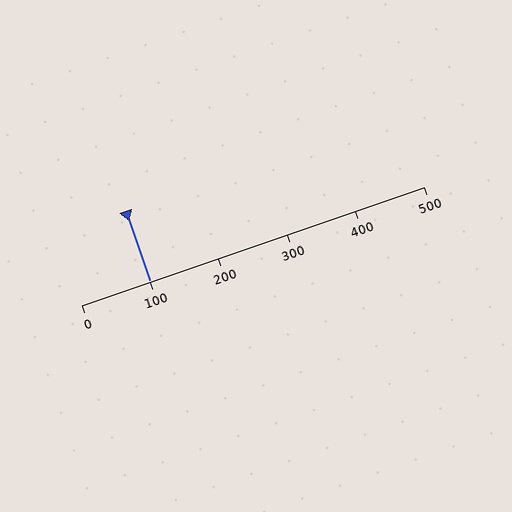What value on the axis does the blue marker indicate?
The marker indicates approximately 100.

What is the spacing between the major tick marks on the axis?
The major ticks are spaced 100 apart.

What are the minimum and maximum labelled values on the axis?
The axis runs from 0 to 500.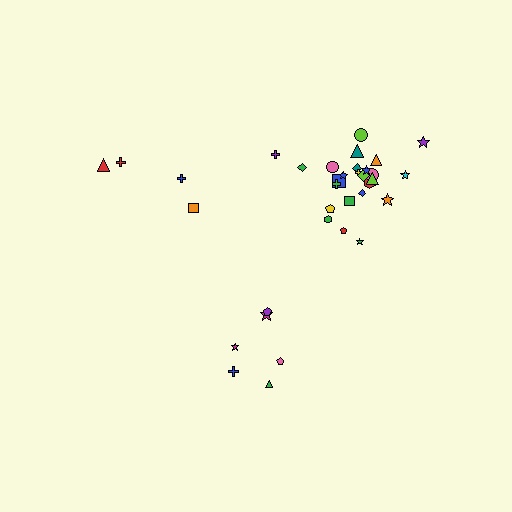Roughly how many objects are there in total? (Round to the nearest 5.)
Roughly 35 objects in total.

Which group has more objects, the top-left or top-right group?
The top-right group.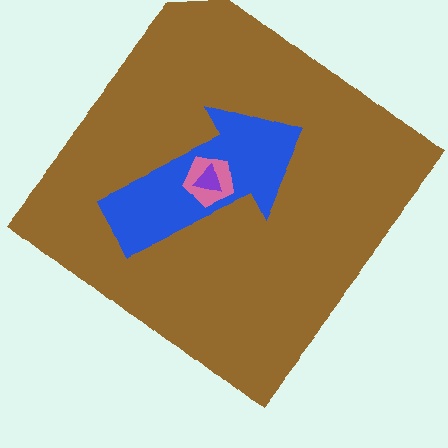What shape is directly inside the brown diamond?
The blue arrow.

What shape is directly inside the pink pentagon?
The purple triangle.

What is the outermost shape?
The brown diamond.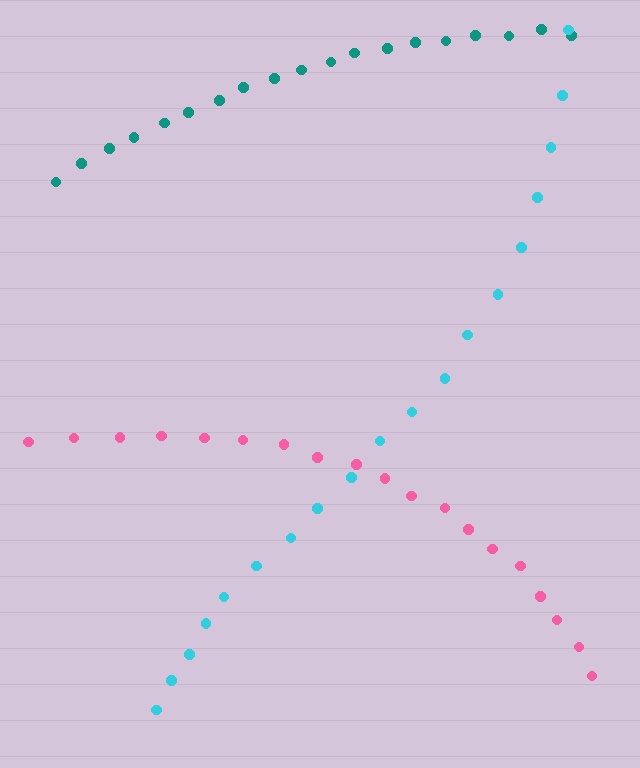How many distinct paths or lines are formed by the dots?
There are 3 distinct paths.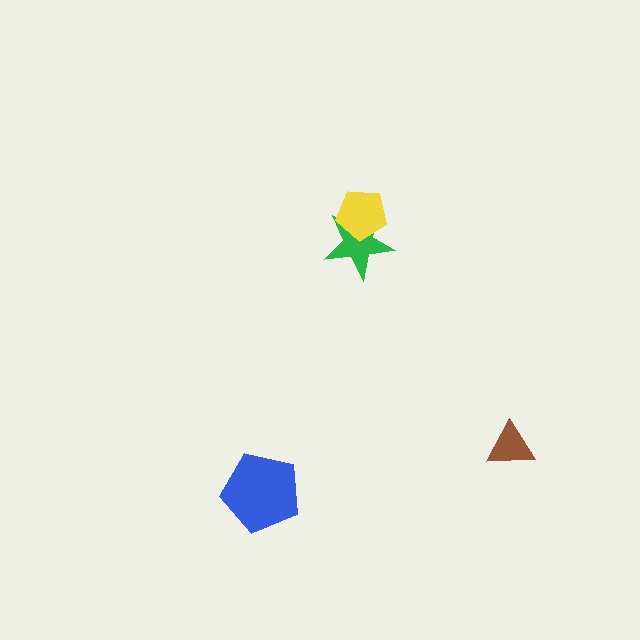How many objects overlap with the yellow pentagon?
1 object overlaps with the yellow pentagon.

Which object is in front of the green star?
The yellow pentagon is in front of the green star.